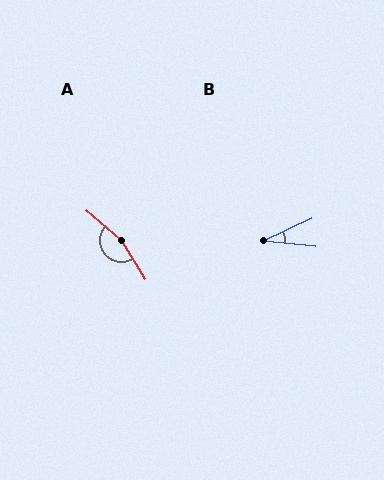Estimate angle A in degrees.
Approximately 162 degrees.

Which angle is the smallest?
B, at approximately 31 degrees.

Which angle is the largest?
A, at approximately 162 degrees.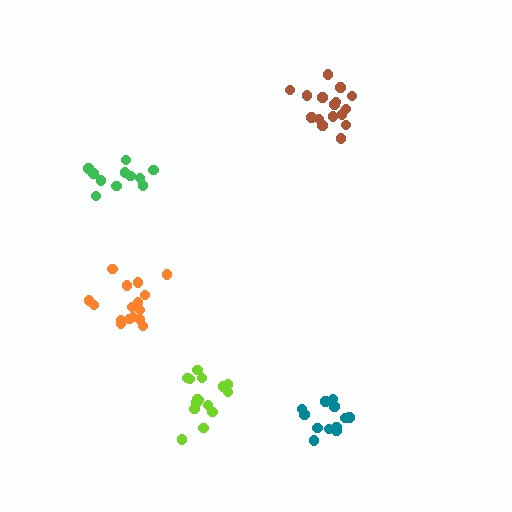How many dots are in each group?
Group 1: 11 dots, Group 2: 16 dots, Group 3: 17 dots, Group 4: 12 dots, Group 5: 17 dots (73 total).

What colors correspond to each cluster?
The clusters are colored: green, lime, brown, teal, orange.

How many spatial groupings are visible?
There are 5 spatial groupings.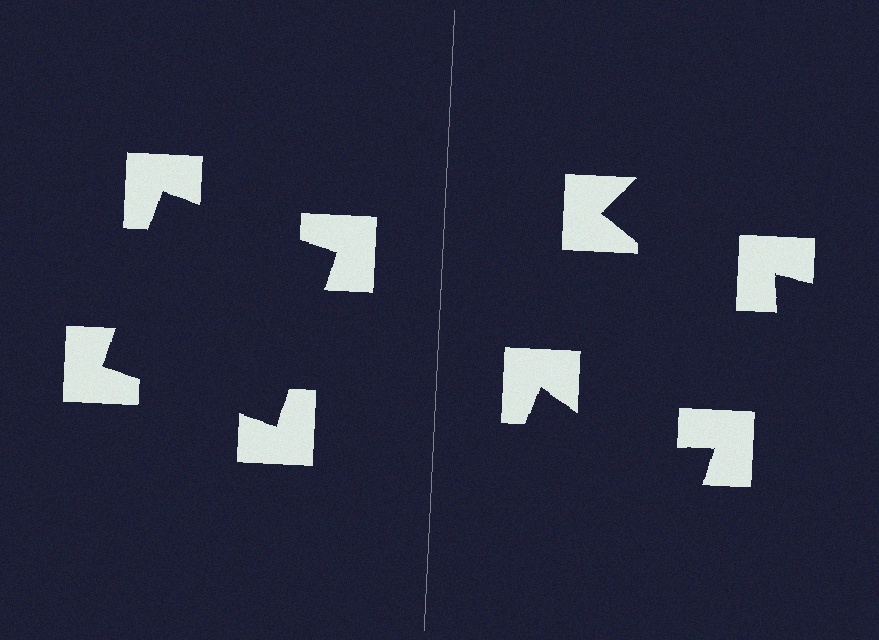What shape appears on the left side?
An illusory square.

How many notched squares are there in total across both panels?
8 — 4 on each side.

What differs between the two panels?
The notched squares are positioned identically on both sides; only the wedge orientations differ. On the left they align to a square; on the right they are misaligned.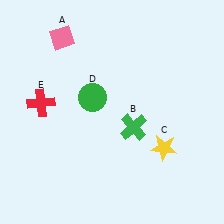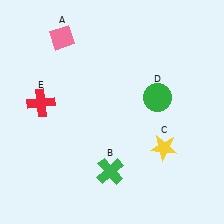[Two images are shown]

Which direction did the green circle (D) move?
The green circle (D) moved right.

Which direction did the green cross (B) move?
The green cross (B) moved down.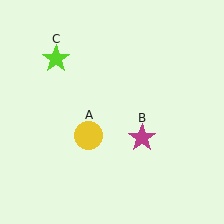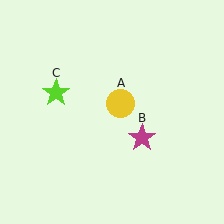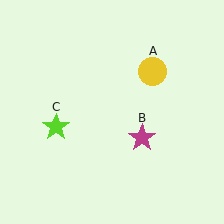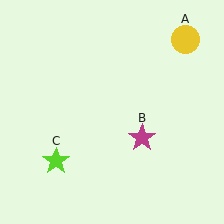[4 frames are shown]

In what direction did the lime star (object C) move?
The lime star (object C) moved down.